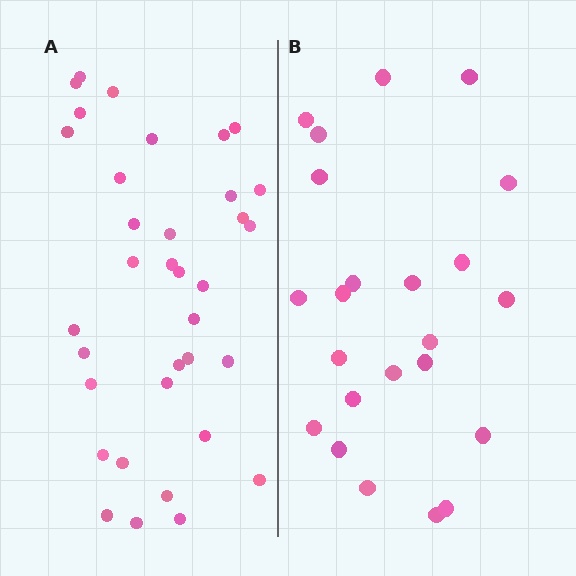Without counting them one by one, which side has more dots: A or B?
Region A (the left region) has more dots.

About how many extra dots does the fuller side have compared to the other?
Region A has roughly 12 or so more dots than region B.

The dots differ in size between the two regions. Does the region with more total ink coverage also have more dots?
No. Region B has more total ink coverage because its dots are larger, but region A actually contains more individual dots. Total area can be misleading — the number of items is what matters here.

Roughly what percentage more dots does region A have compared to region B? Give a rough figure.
About 50% more.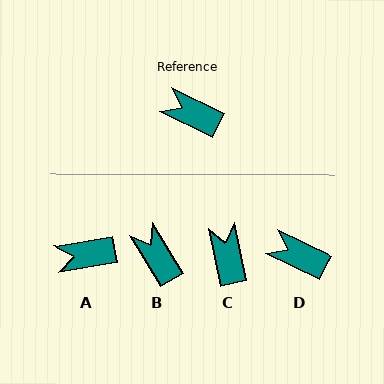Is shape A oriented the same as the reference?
No, it is off by about 36 degrees.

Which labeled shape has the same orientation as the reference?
D.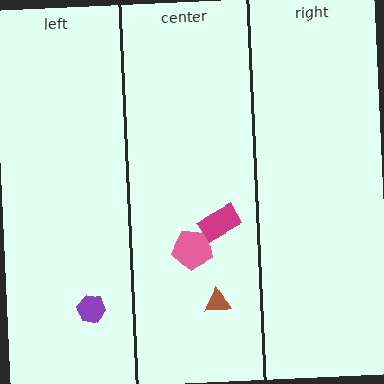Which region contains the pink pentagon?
The center region.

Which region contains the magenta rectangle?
The center region.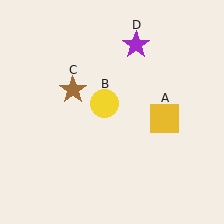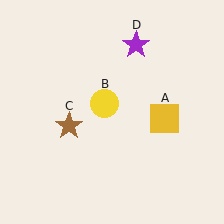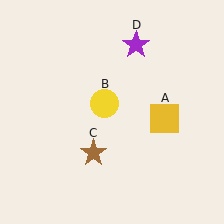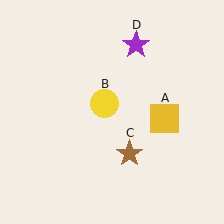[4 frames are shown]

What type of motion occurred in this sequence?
The brown star (object C) rotated counterclockwise around the center of the scene.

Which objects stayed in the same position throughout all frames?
Yellow square (object A) and yellow circle (object B) and purple star (object D) remained stationary.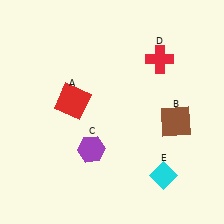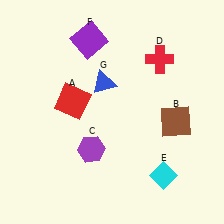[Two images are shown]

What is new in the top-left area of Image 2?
A blue triangle (G) was added in the top-left area of Image 2.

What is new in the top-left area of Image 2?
A purple square (F) was added in the top-left area of Image 2.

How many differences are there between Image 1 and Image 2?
There are 2 differences between the two images.